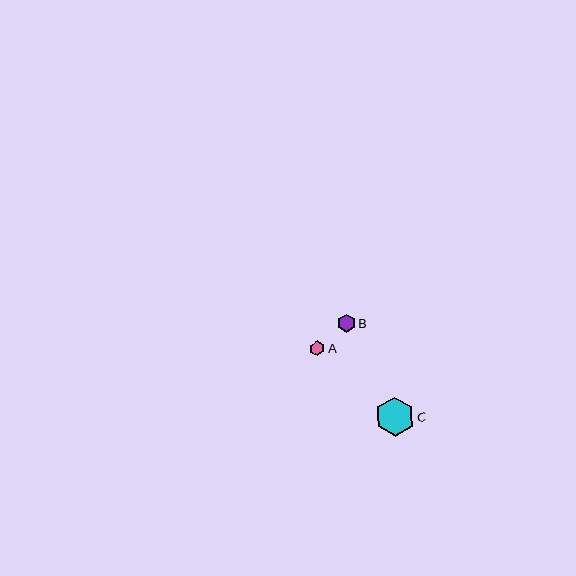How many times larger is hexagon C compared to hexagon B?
Hexagon C is approximately 2.1 times the size of hexagon B.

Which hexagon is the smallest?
Hexagon A is the smallest with a size of approximately 15 pixels.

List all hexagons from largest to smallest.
From largest to smallest: C, B, A.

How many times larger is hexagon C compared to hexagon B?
Hexagon C is approximately 2.1 times the size of hexagon B.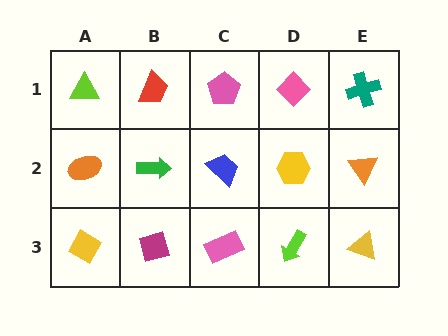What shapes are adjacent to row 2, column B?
A red trapezoid (row 1, column B), a magenta diamond (row 3, column B), an orange ellipse (row 2, column A), a blue trapezoid (row 2, column C).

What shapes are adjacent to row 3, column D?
A yellow hexagon (row 2, column D), a pink rectangle (row 3, column C), a yellow triangle (row 3, column E).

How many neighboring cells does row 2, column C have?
4.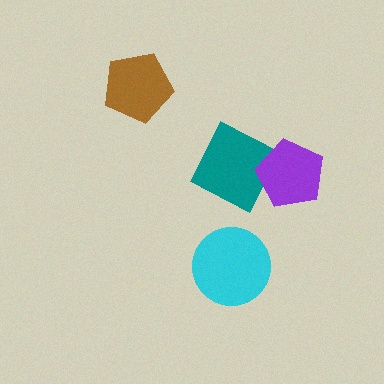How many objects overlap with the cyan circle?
0 objects overlap with the cyan circle.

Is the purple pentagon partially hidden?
No, no other shape covers it.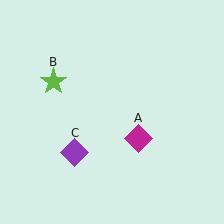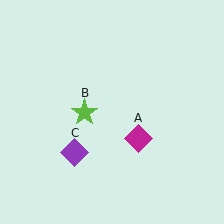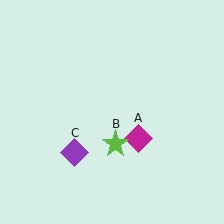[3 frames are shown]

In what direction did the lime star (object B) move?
The lime star (object B) moved down and to the right.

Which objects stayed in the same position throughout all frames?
Magenta diamond (object A) and purple diamond (object C) remained stationary.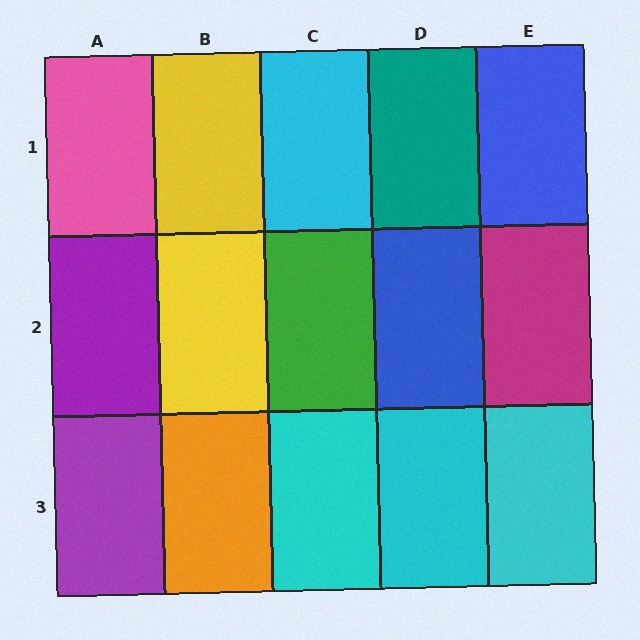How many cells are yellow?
2 cells are yellow.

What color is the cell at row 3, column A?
Purple.